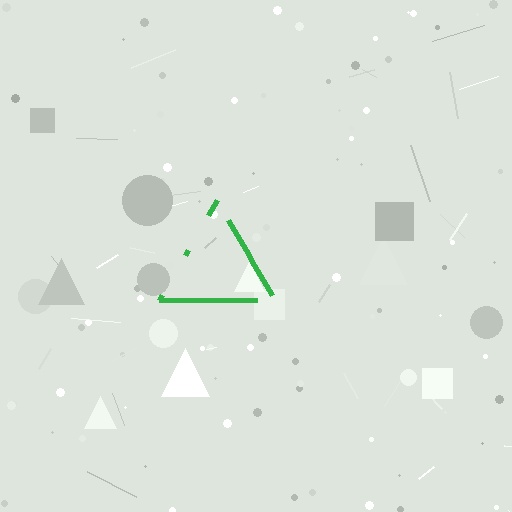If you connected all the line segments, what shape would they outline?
They would outline a triangle.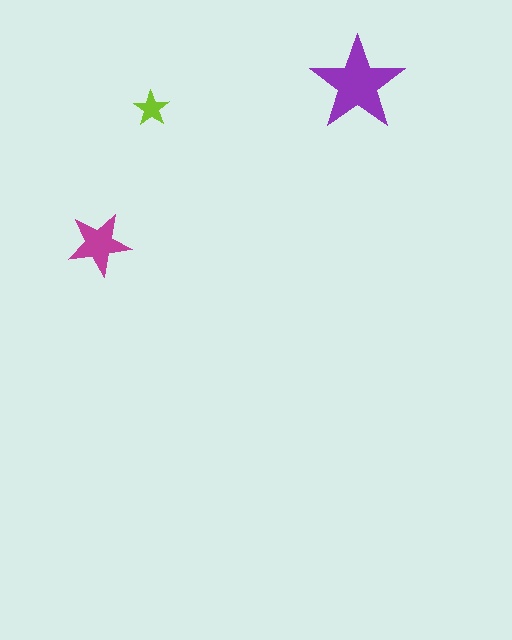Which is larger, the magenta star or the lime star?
The magenta one.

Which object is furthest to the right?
The purple star is rightmost.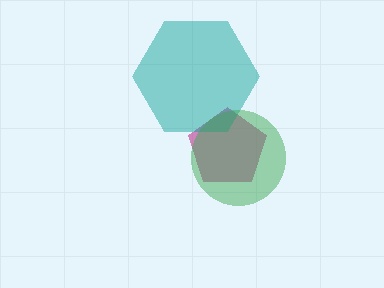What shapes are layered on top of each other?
The layered shapes are: a magenta pentagon, a teal hexagon, a green circle.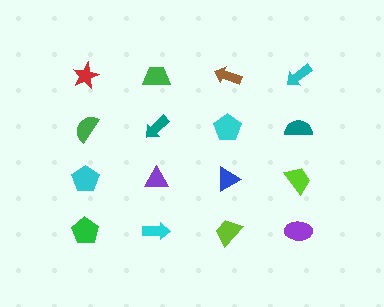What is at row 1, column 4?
A cyan arrow.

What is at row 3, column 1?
A cyan pentagon.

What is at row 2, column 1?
A green semicircle.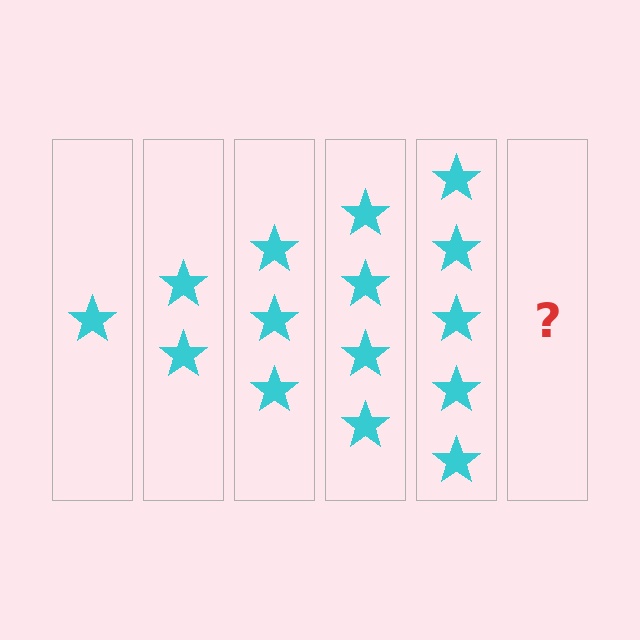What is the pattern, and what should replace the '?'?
The pattern is that each step adds one more star. The '?' should be 6 stars.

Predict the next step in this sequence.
The next step is 6 stars.